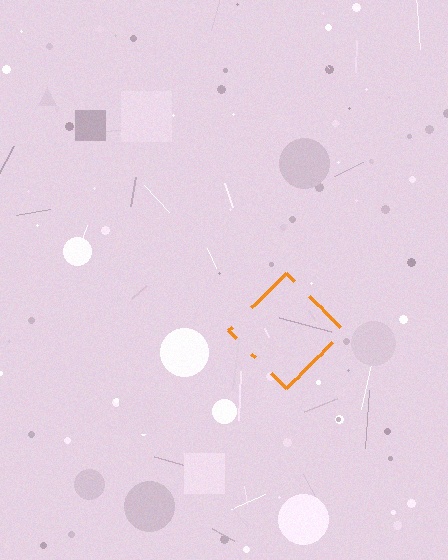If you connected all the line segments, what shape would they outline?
They would outline a diamond.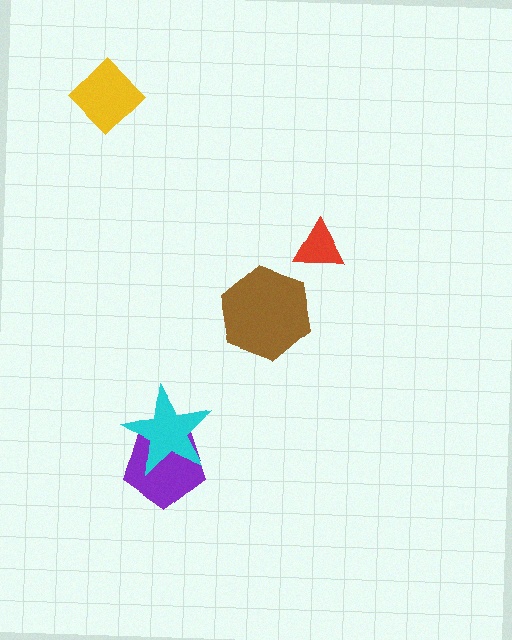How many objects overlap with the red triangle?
0 objects overlap with the red triangle.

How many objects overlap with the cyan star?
1 object overlaps with the cyan star.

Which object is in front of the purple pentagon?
The cyan star is in front of the purple pentagon.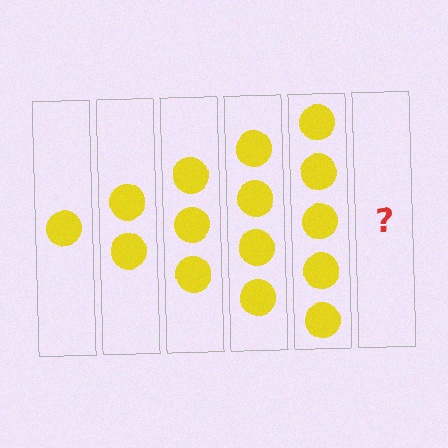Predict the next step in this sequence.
The next step is 6 circles.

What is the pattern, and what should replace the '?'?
The pattern is that each step adds one more circle. The '?' should be 6 circles.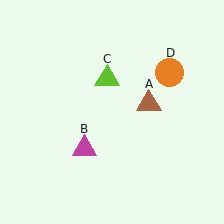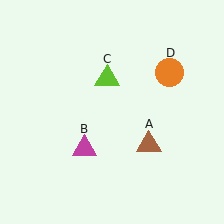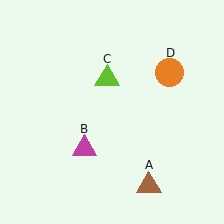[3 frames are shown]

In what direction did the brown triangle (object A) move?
The brown triangle (object A) moved down.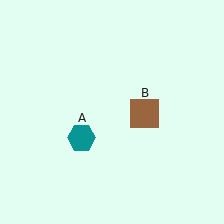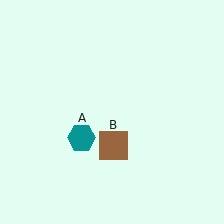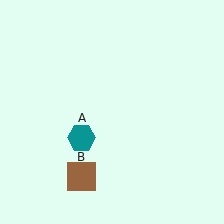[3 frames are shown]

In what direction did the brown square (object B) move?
The brown square (object B) moved down and to the left.